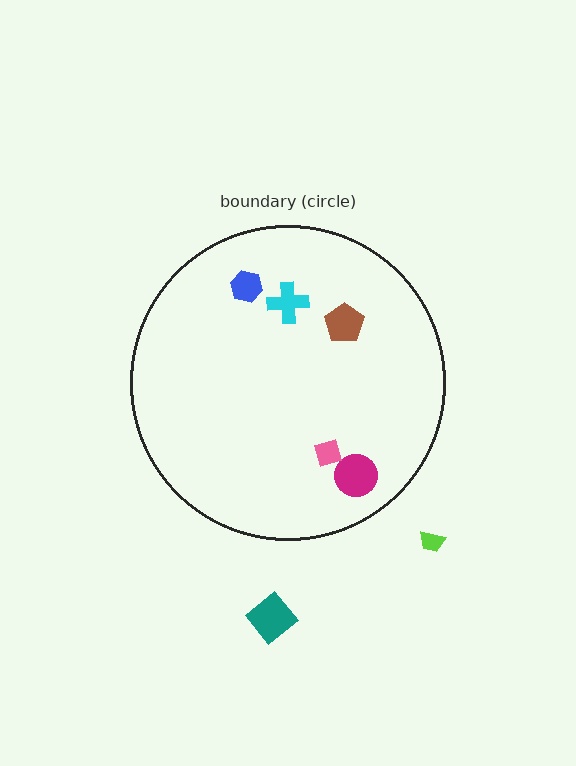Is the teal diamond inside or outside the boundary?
Outside.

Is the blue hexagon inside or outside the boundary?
Inside.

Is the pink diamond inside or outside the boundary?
Inside.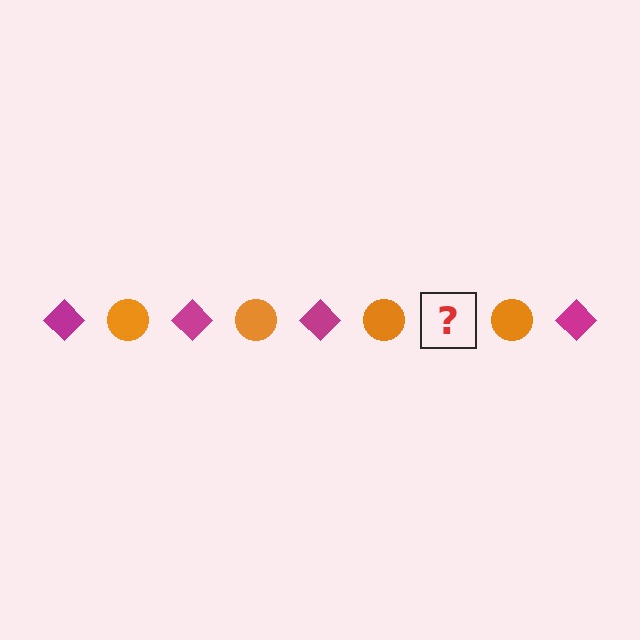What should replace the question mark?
The question mark should be replaced with a magenta diamond.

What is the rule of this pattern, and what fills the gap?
The rule is that the pattern alternates between magenta diamond and orange circle. The gap should be filled with a magenta diamond.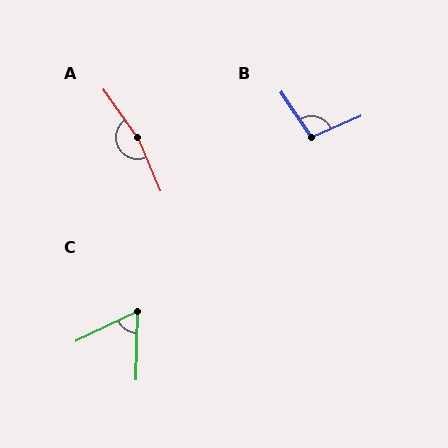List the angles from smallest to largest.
C (63°), B (101°), A (167°).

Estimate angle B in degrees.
Approximately 101 degrees.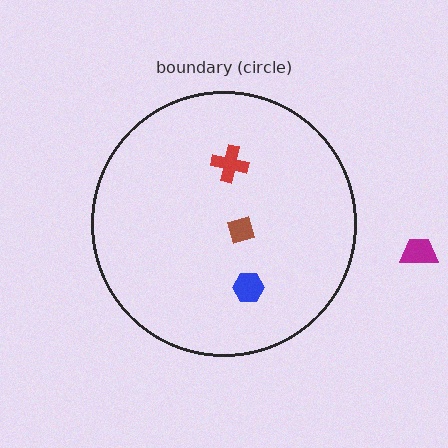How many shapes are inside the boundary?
3 inside, 1 outside.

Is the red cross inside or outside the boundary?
Inside.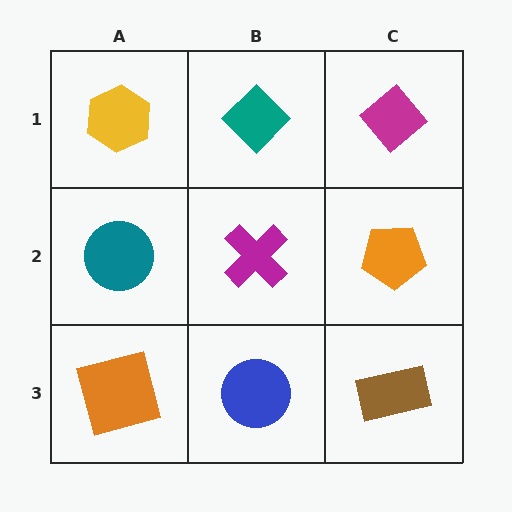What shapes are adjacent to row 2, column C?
A magenta diamond (row 1, column C), a brown rectangle (row 3, column C), a magenta cross (row 2, column B).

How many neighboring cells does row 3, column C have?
2.